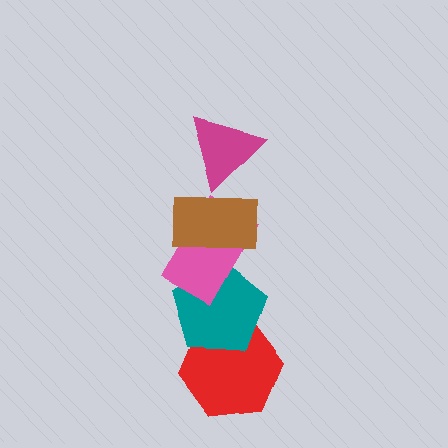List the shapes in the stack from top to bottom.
From top to bottom: the magenta triangle, the brown rectangle, the pink rectangle, the teal pentagon, the red hexagon.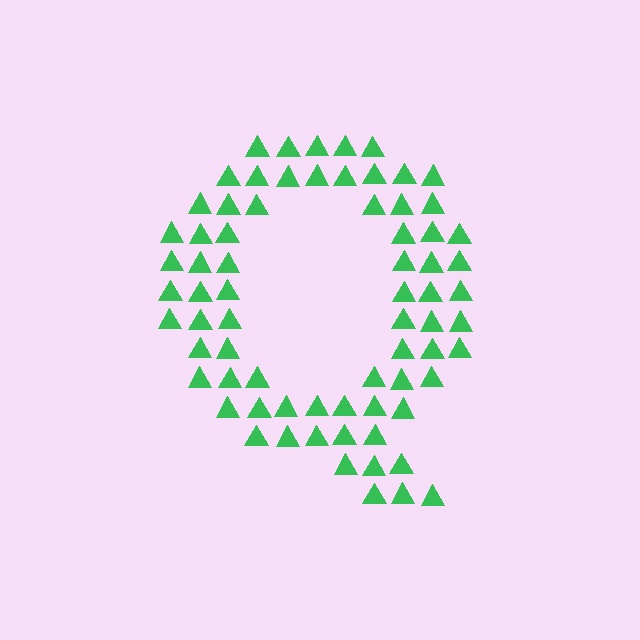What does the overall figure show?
The overall figure shows the letter Q.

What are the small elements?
The small elements are triangles.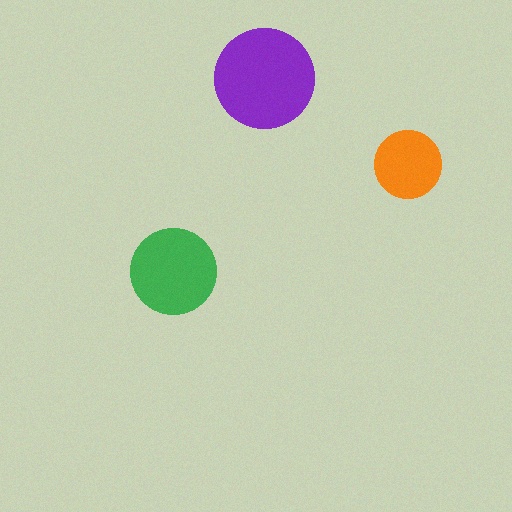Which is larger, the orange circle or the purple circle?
The purple one.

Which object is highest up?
The purple circle is topmost.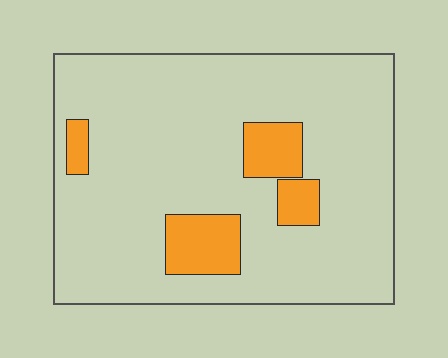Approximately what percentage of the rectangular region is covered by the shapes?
Approximately 15%.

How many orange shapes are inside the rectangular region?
4.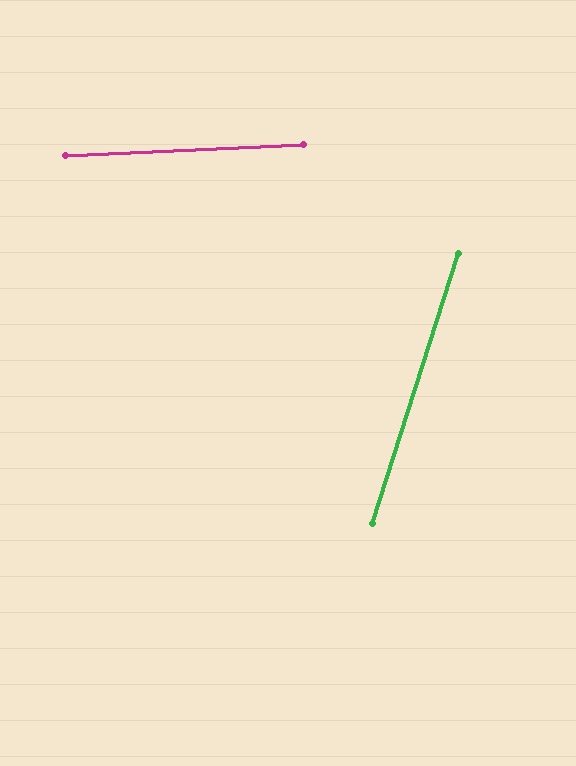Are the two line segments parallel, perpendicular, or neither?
Neither parallel nor perpendicular — they differ by about 70°.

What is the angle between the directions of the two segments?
Approximately 70 degrees.